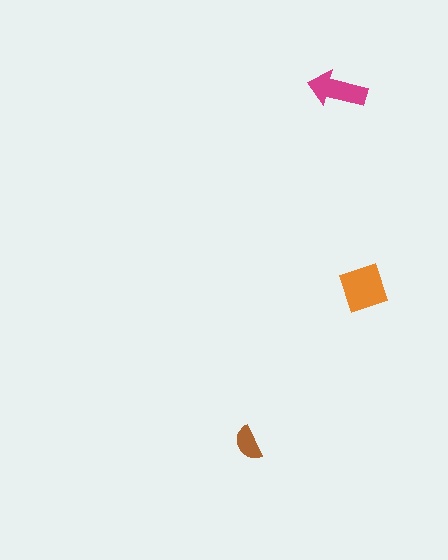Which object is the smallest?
The brown semicircle.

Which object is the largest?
The orange diamond.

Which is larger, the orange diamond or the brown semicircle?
The orange diamond.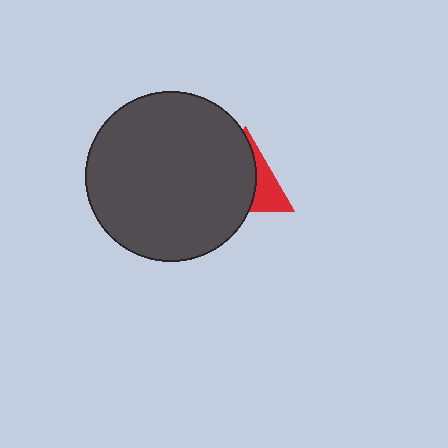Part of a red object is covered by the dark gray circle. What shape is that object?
It is a triangle.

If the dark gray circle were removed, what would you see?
You would see the complete red triangle.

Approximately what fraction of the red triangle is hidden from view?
Roughly 65% of the red triangle is hidden behind the dark gray circle.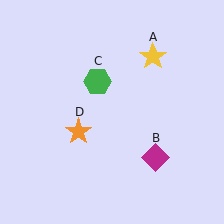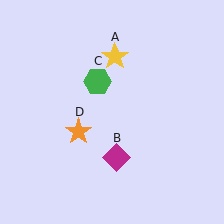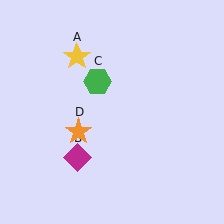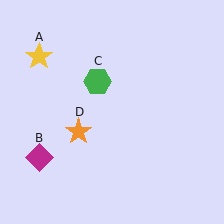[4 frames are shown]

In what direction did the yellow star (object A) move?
The yellow star (object A) moved left.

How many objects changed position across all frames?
2 objects changed position: yellow star (object A), magenta diamond (object B).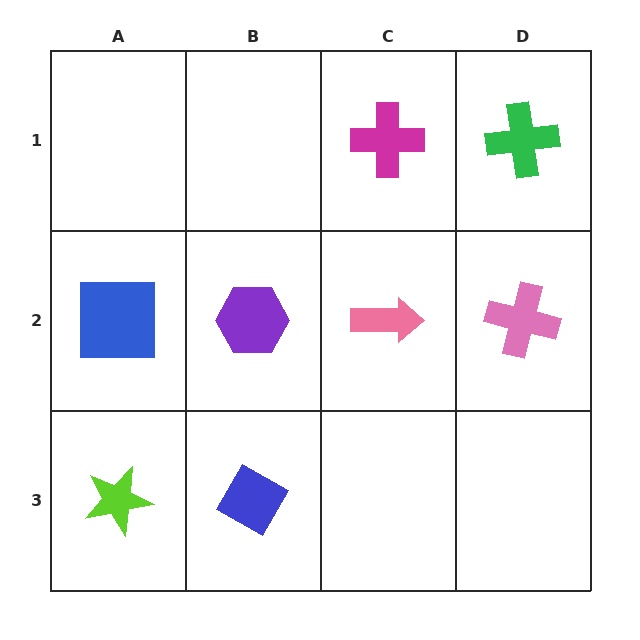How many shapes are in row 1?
2 shapes.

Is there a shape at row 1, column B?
No, that cell is empty.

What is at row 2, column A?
A blue square.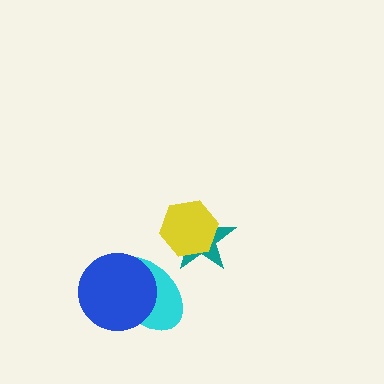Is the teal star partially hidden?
Yes, it is partially covered by another shape.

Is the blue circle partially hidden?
No, no other shape covers it.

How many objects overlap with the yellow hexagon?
1 object overlaps with the yellow hexagon.